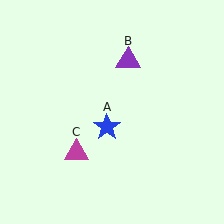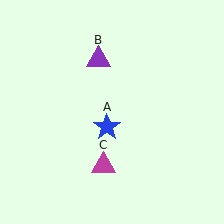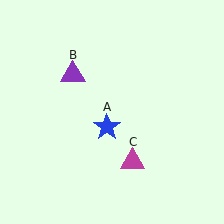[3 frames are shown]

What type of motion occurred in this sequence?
The purple triangle (object B), magenta triangle (object C) rotated counterclockwise around the center of the scene.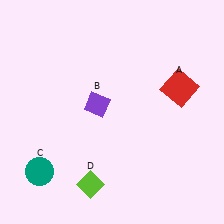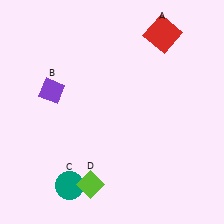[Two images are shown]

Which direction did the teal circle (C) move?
The teal circle (C) moved right.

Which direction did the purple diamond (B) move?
The purple diamond (B) moved left.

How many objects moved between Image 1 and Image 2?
3 objects moved between the two images.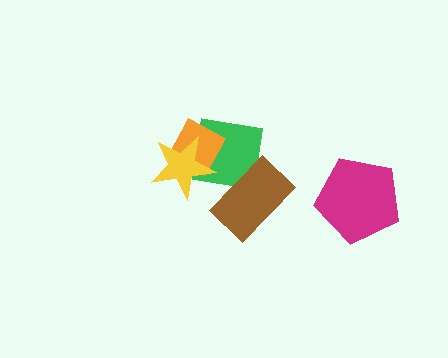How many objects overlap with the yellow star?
2 objects overlap with the yellow star.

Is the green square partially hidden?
Yes, it is partially covered by another shape.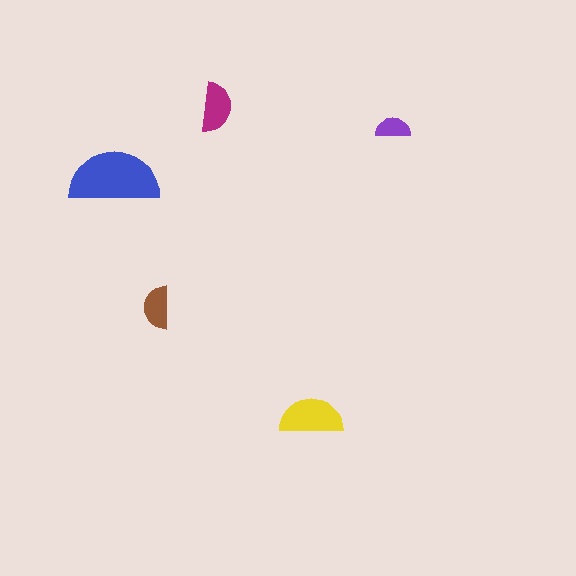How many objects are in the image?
There are 5 objects in the image.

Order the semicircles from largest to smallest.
the blue one, the yellow one, the magenta one, the brown one, the purple one.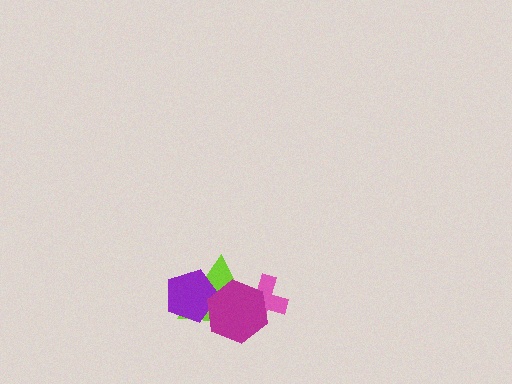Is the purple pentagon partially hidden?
Yes, it is partially covered by another shape.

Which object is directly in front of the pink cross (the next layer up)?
The lime triangle is directly in front of the pink cross.